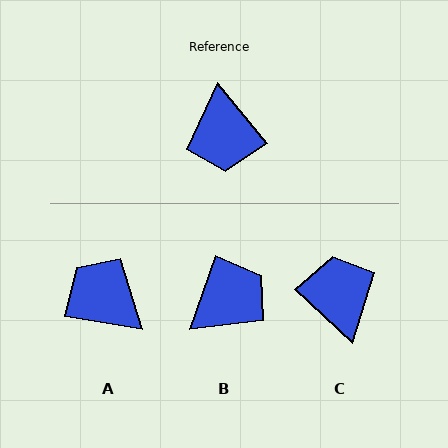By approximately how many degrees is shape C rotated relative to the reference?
Approximately 172 degrees clockwise.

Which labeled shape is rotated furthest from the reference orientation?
C, about 172 degrees away.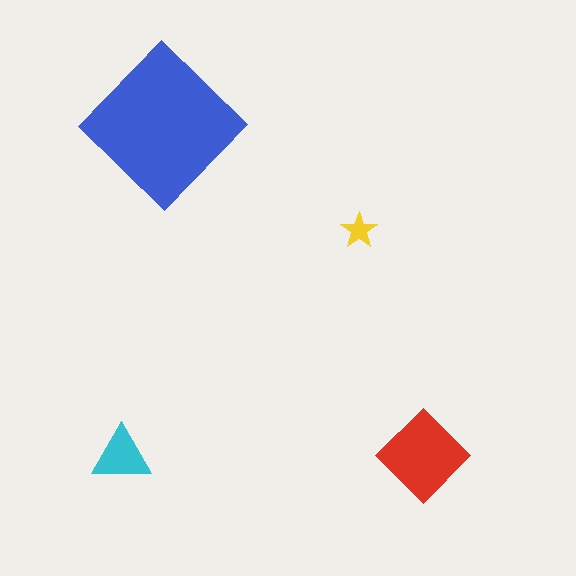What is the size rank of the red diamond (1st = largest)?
2nd.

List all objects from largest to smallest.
The blue diamond, the red diamond, the cyan triangle, the yellow star.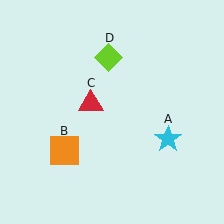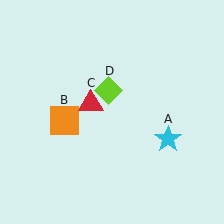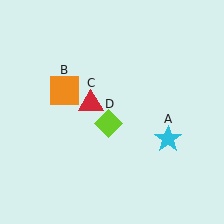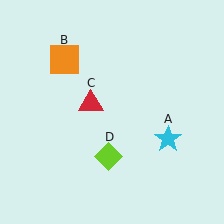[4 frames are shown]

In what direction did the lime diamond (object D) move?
The lime diamond (object D) moved down.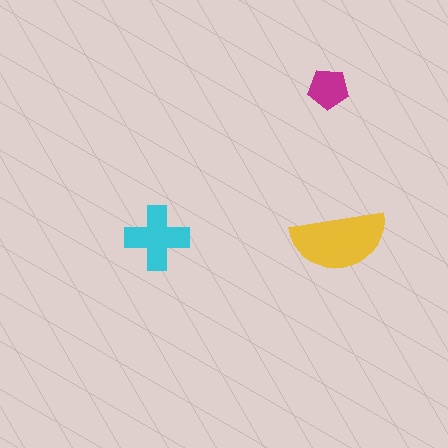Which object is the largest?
The yellow semicircle.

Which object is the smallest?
The magenta pentagon.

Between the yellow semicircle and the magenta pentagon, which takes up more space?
The yellow semicircle.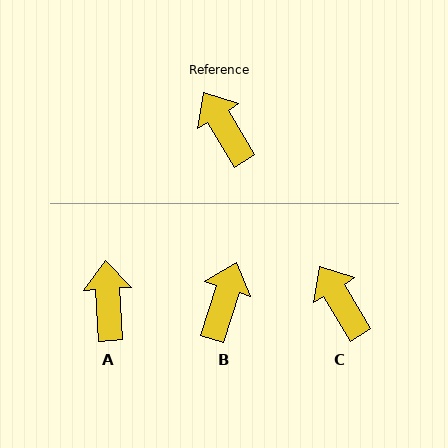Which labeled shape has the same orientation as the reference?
C.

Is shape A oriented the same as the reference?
No, it is off by about 27 degrees.